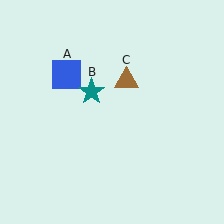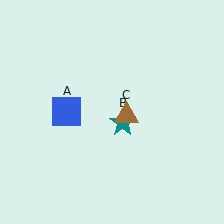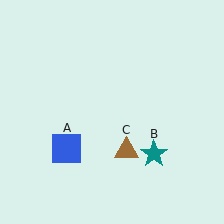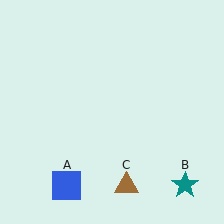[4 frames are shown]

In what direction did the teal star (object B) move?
The teal star (object B) moved down and to the right.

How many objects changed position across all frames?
3 objects changed position: blue square (object A), teal star (object B), brown triangle (object C).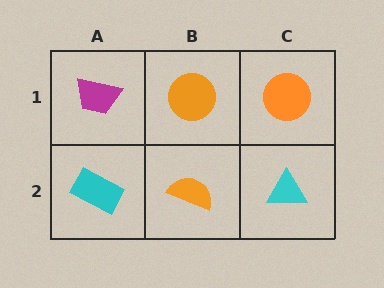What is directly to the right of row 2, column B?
A cyan triangle.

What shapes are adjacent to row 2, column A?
A magenta trapezoid (row 1, column A), an orange semicircle (row 2, column B).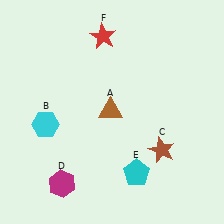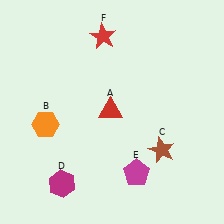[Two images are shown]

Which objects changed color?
A changed from brown to red. B changed from cyan to orange. E changed from cyan to magenta.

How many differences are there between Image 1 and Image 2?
There are 3 differences between the two images.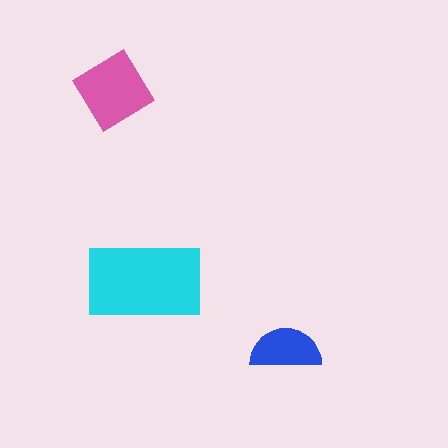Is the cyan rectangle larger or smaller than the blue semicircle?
Larger.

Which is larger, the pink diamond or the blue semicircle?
The pink diamond.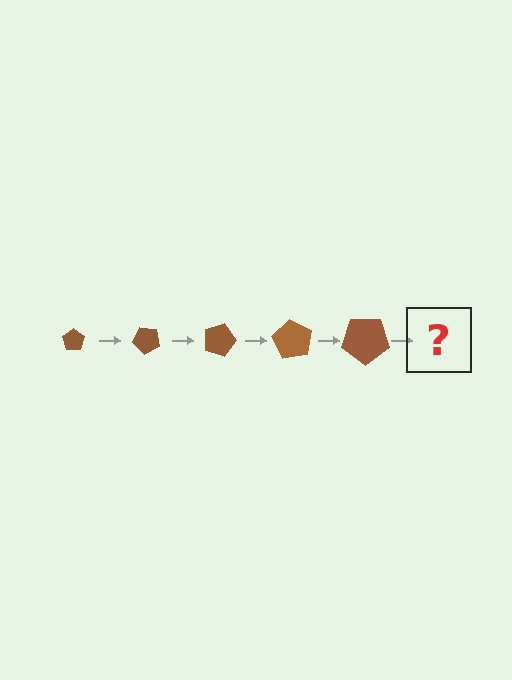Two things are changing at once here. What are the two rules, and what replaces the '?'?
The two rules are that the pentagon grows larger each step and it rotates 45 degrees each step. The '?' should be a pentagon, larger than the previous one and rotated 225 degrees from the start.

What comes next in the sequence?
The next element should be a pentagon, larger than the previous one and rotated 225 degrees from the start.